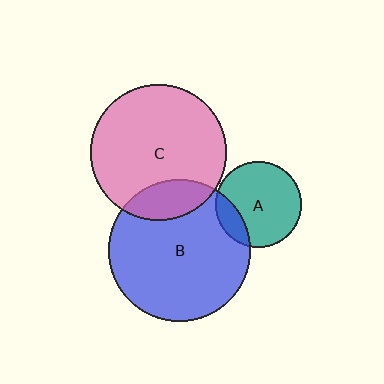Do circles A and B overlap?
Yes.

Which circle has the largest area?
Circle B (blue).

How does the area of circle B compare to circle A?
Approximately 2.8 times.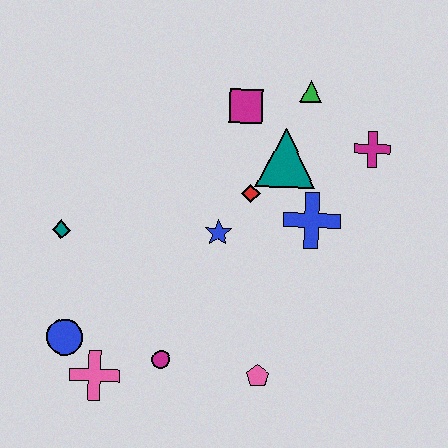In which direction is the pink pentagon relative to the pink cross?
The pink pentagon is to the right of the pink cross.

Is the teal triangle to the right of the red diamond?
Yes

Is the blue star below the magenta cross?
Yes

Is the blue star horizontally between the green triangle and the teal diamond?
Yes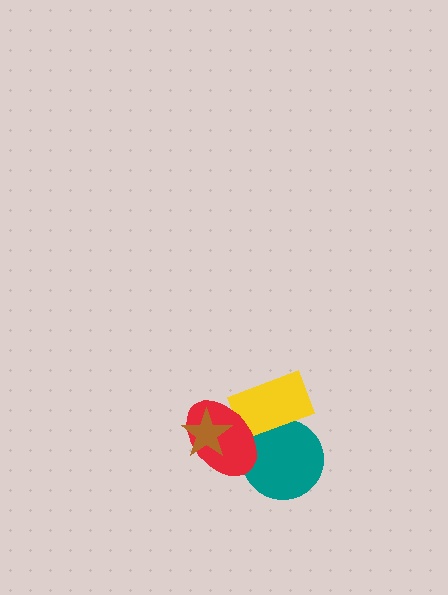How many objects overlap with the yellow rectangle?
3 objects overlap with the yellow rectangle.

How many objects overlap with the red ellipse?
4 objects overlap with the red ellipse.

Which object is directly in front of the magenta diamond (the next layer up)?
The teal circle is directly in front of the magenta diamond.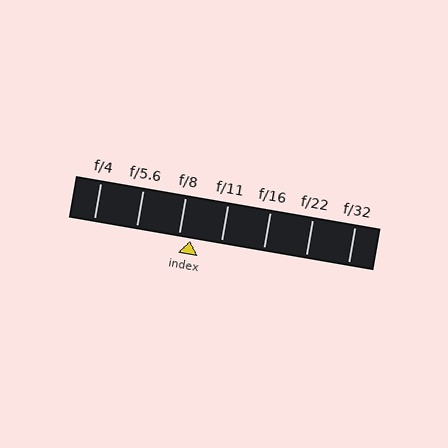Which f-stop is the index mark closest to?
The index mark is closest to f/8.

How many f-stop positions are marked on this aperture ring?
There are 7 f-stop positions marked.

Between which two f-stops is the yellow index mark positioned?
The index mark is between f/8 and f/11.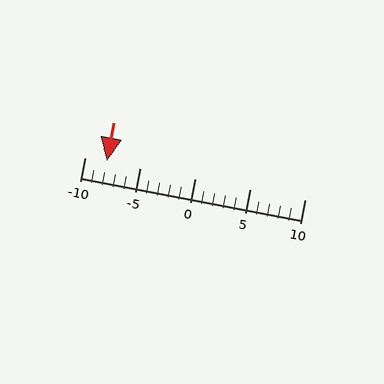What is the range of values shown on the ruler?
The ruler shows values from -10 to 10.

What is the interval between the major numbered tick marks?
The major tick marks are spaced 5 units apart.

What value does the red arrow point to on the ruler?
The red arrow points to approximately -8.